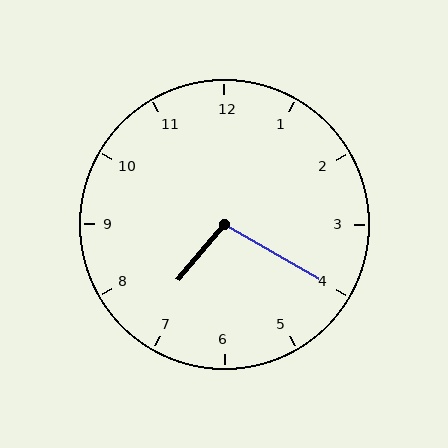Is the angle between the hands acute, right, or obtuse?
It is obtuse.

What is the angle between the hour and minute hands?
Approximately 100 degrees.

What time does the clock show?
7:20.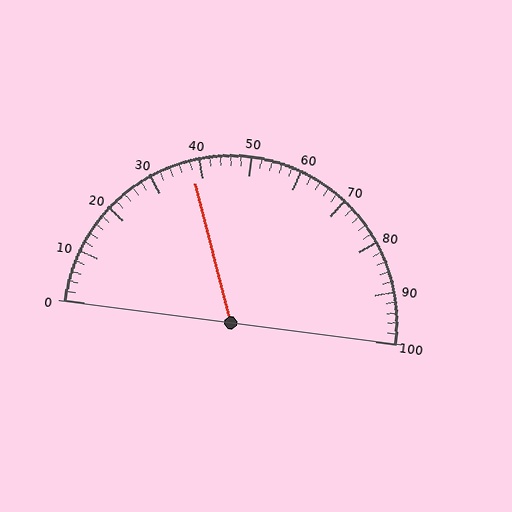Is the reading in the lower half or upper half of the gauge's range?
The reading is in the lower half of the range (0 to 100).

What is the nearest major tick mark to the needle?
The nearest major tick mark is 40.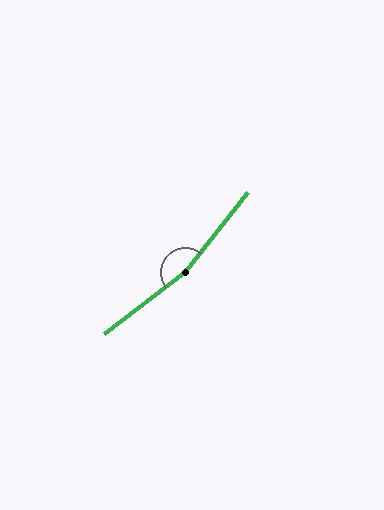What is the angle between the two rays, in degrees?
Approximately 166 degrees.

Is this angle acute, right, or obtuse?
It is obtuse.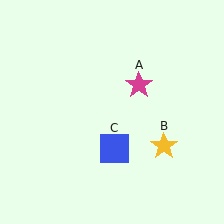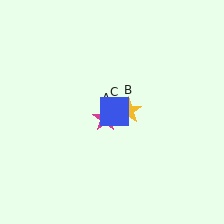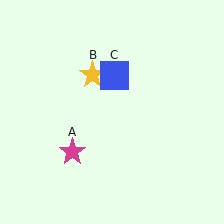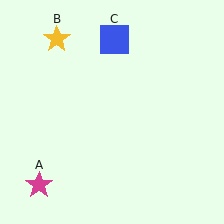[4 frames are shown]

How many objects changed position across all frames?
3 objects changed position: magenta star (object A), yellow star (object B), blue square (object C).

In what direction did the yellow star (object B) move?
The yellow star (object B) moved up and to the left.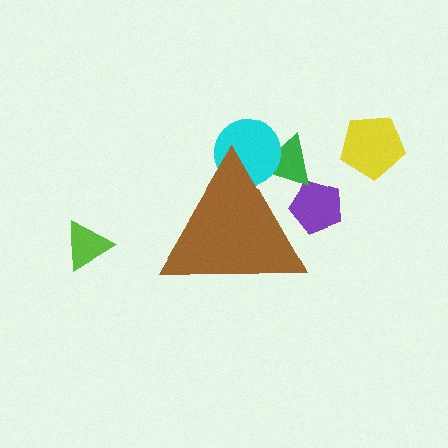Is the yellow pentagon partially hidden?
No, the yellow pentagon is fully visible.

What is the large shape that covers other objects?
A brown triangle.